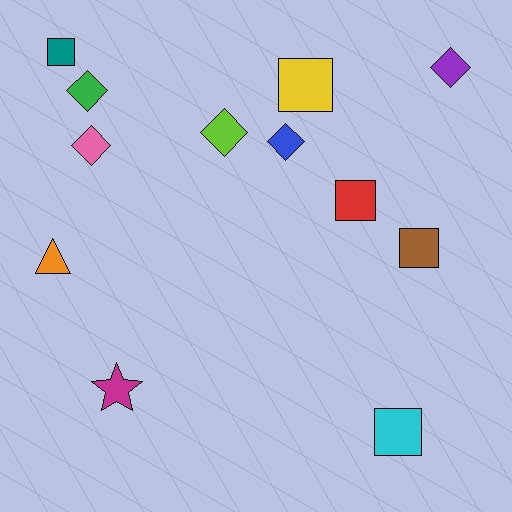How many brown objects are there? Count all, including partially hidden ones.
There is 1 brown object.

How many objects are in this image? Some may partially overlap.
There are 12 objects.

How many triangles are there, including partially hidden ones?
There is 1 triangle.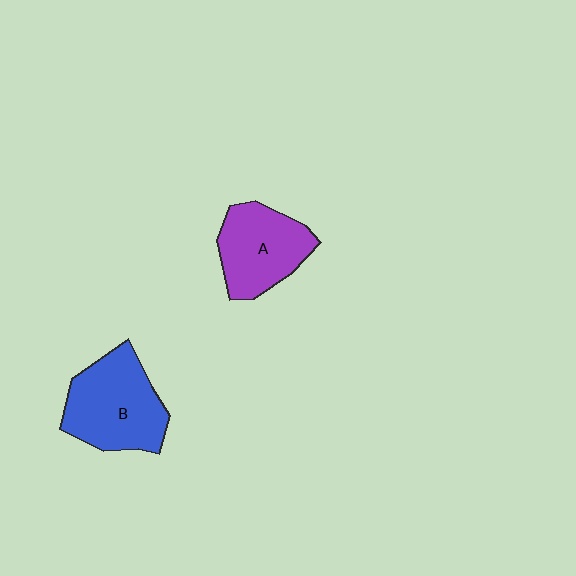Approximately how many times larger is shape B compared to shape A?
Approximately 1.2 times.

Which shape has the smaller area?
Shape A (purple).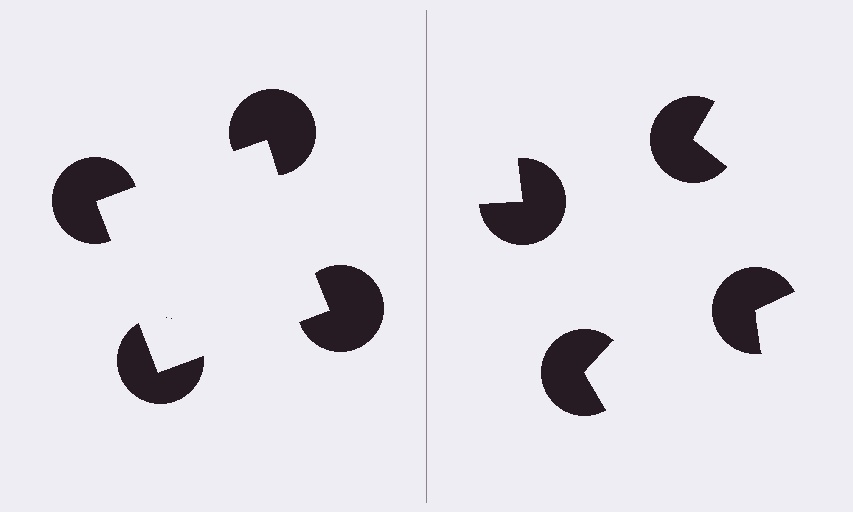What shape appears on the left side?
An illusory square.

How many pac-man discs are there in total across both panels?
8 — 4 on each side.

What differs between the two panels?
The pac-man discs are positioned identically on both sides; only the wedge orientations differ. On the left they align to a square; on the right they are misaligned.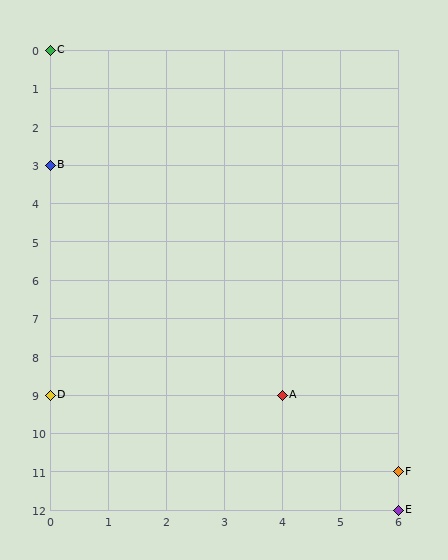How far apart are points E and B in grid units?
Points E and B are 6 columns and 9 rows apart (about 10.8 grid units diagonally).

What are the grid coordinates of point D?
Point D is at grid coordinates (0, 9).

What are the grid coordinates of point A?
Point A is at grid coordinates (4, 9).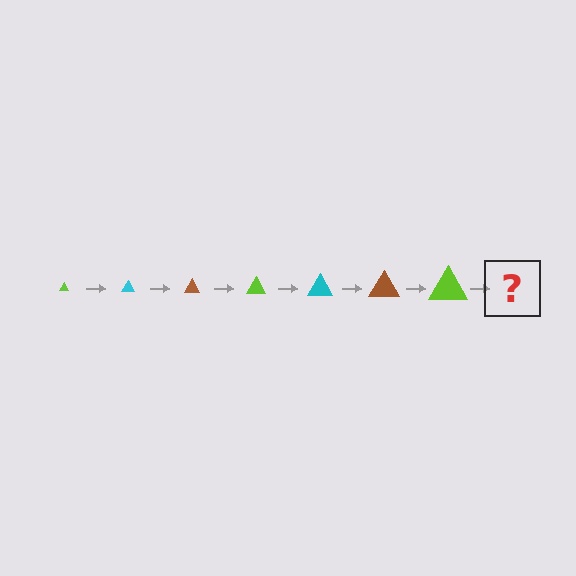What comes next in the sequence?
The next element should be a cyan triangle, larger than the previous one.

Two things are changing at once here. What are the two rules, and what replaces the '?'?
The two rules are that the triangle grows larger each step and the color cycles through lime, cyan, and brown. The '?' should be a cyan triangle, larger than the previous one.